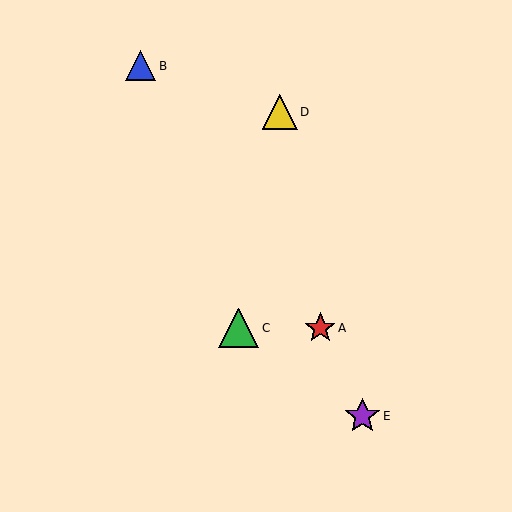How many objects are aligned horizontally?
2 objects (A, C) are aligned horizontally.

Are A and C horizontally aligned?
Yes, both are at y≈328.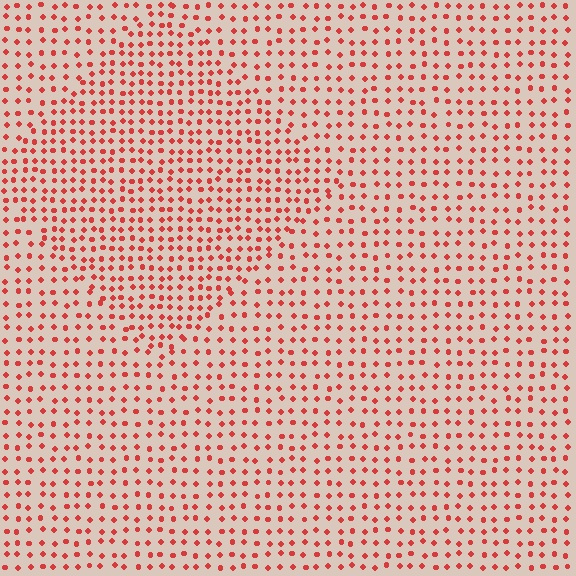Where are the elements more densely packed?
The elements are more densely packed inside the diamond boundary.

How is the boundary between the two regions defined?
The boundary is defined by a change in element density (approximately 1.5x ratio). All elements are the same color, size, and shape.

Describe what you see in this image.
The image contains small red elements arranged at two different densities. A diamond-shaped region is visible where the elements are more densely packed than the surrounding area.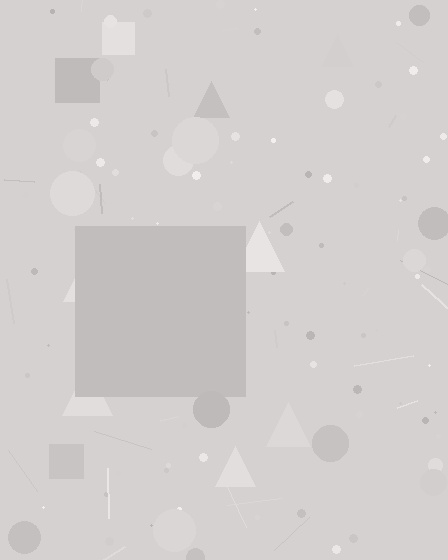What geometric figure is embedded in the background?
A square is embedded in the background.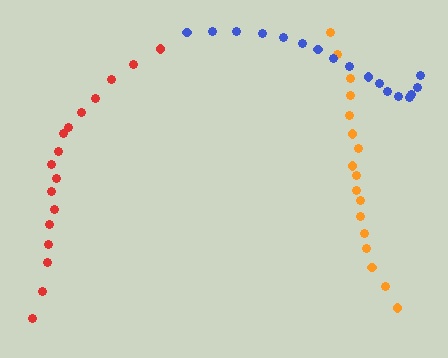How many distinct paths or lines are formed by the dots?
There are 3 distinct paths.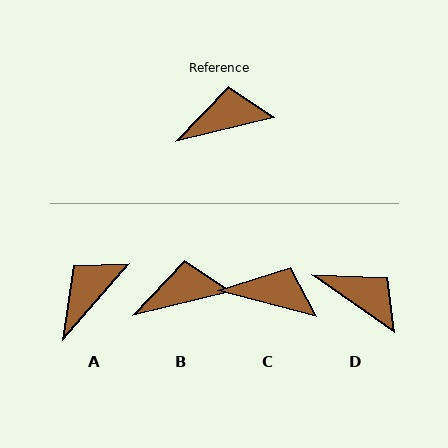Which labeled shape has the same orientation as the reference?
B.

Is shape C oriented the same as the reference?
No, it is off by about 29 degrees.